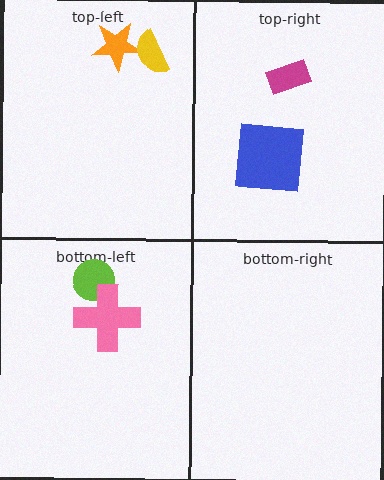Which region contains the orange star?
The top-left region.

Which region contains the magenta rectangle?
The top-right region.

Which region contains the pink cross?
The bottom-left region.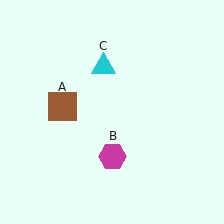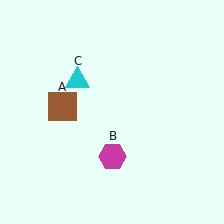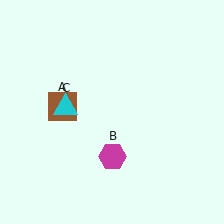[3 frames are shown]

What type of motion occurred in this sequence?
The cyan triangle (object C) rotated counterclockwise around the center of the scene.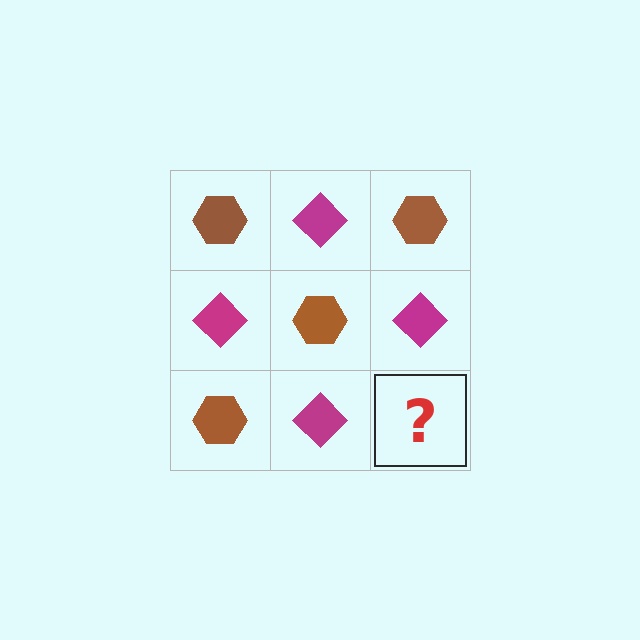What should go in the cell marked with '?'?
The missing cell should contain a brown hexagon.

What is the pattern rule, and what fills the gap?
The rule is that it alternates brown hexagon and magenta diamond in a checkerboard pattern. The gap should be filled with a brown hexagon.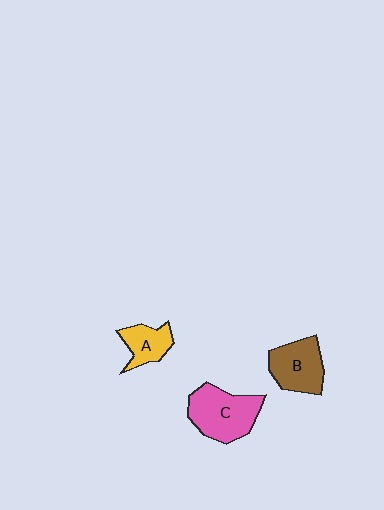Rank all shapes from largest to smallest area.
From largest to smallest: C (pink), B (brown), A (yellow).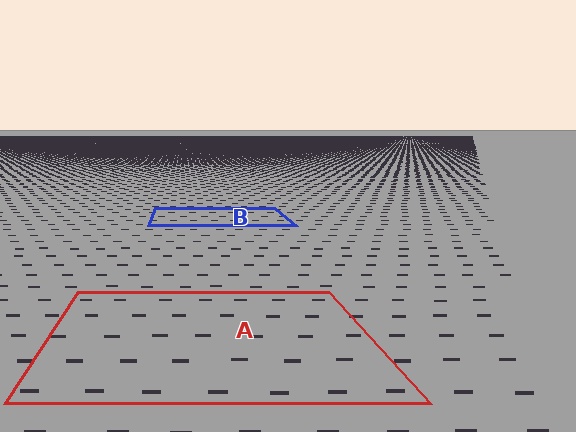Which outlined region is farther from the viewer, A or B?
Region B is farther from the viewer — the texture elements inside it appear smaller and more densely packed.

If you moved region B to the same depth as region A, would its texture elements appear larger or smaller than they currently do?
They would appear larger. At a closer depth, the same texture elements are projected at a bigger on-screen size.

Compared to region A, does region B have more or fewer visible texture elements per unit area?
Region B has more texture elements per unit area — they are packed more densely because it is farther away.